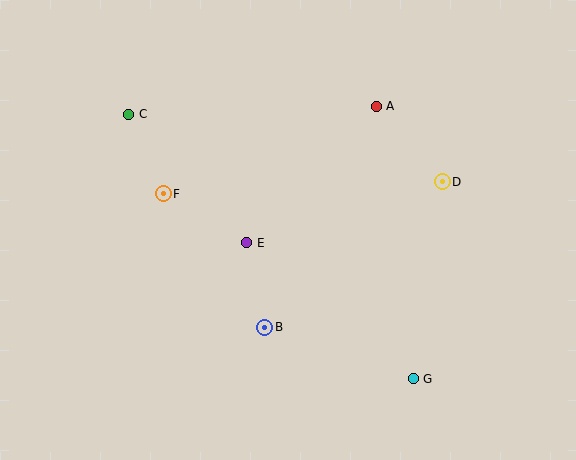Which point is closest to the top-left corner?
Point C is closest to the top-left corner.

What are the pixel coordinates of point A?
Point A is at (376, 106).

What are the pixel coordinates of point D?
Point D is at (442, 182).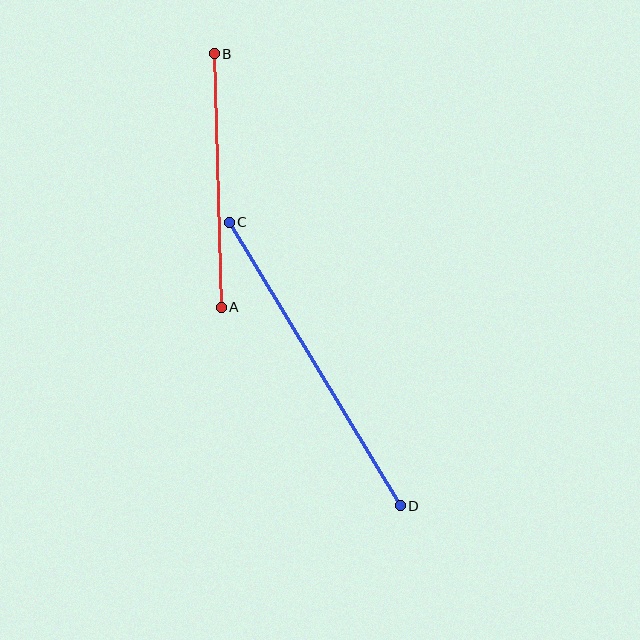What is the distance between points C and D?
The distance is approximately 331 pixels.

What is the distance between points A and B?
The distance is approximately 254 pixels.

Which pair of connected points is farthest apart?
Points C and D are farthest apart.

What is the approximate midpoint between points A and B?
The midpoint is at approximately (218, 180) pixels.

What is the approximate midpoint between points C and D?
The midpoint is at approximately (315, 364) pixels.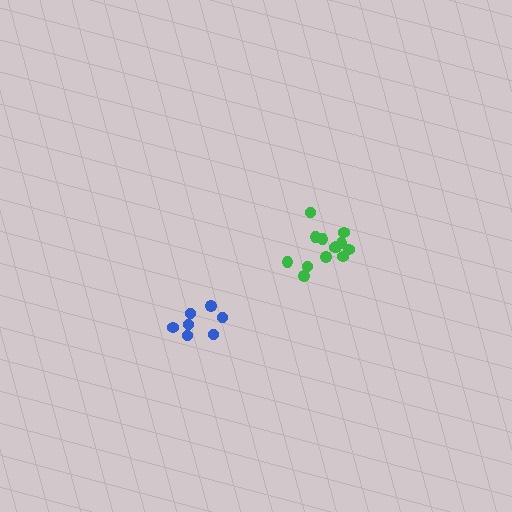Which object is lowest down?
The blue cluster is bottommost.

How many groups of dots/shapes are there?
There are 2 groups.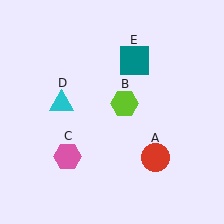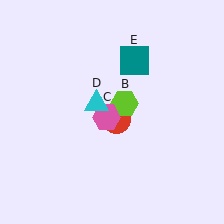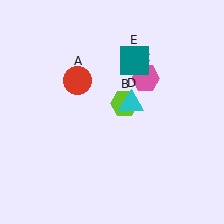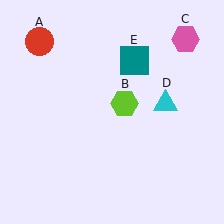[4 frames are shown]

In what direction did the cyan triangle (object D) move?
The cyan triangle (object D) moved right.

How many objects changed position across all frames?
3 objects changed position: red circle (object A), pink hexagon (object C), cyan triangle (object D).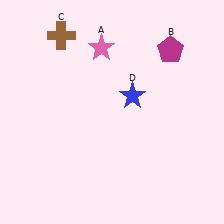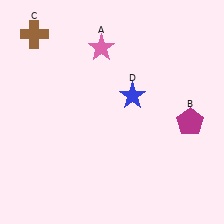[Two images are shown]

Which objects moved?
The objects that moved are: the magenta pentagon (B), the brown cross (C).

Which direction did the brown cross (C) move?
The brown cross (C) moved left.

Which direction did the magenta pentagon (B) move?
The magenta pentagon (B) moved down.